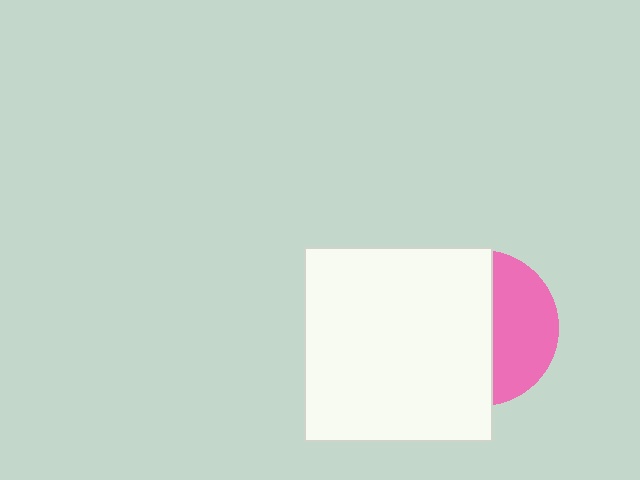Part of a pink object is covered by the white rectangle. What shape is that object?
It is a circle.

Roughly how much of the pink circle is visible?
A small part of it is visible (roughly 40%).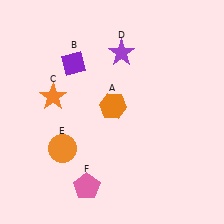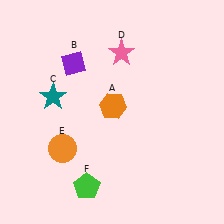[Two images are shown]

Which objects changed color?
C changed from orange to teal. D changed from purple to pink. F changed from pink to green.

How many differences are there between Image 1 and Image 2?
There are 3 differences between the two images.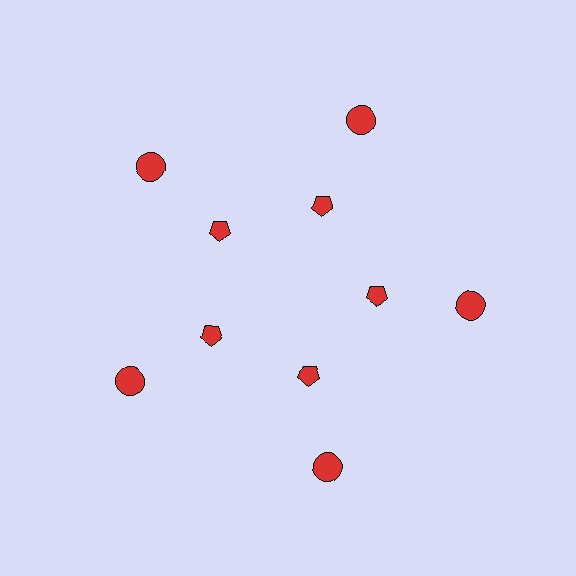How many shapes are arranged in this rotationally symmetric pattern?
There are 10 shapes, arranged in 5 groups of 2.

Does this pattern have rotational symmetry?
Yes, this pattern has 5-fold rotational symmetry. It looks the same after rotating 72 degrees around the center.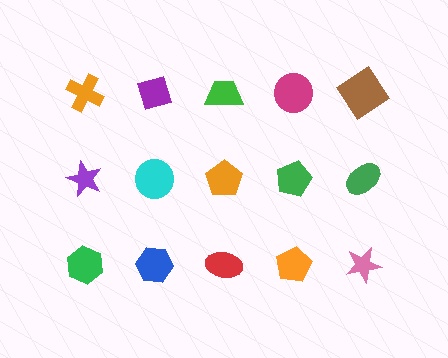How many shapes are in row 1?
5 shapes.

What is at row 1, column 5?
A brown diamond.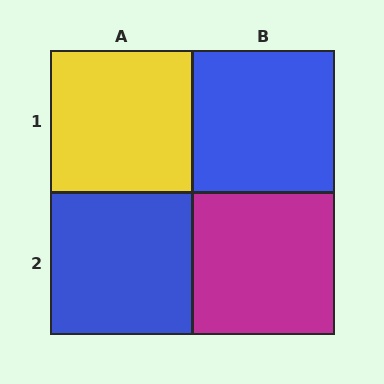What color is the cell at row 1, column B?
Blue.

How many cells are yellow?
1 cell is yellow.